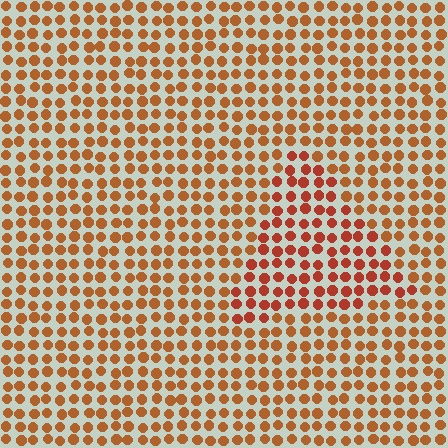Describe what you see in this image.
The image is filled with small brown elements in a uniform arrangement. A triangle-shaped region is visible where the elements are tinted to a slightly different hue, forming a subtle color boundary.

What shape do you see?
I see a triangle.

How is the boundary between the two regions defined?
The boundary is defined purely by a slight shift in hue (about 19 degrees). Spacing, size, and orientation are identical on both sides.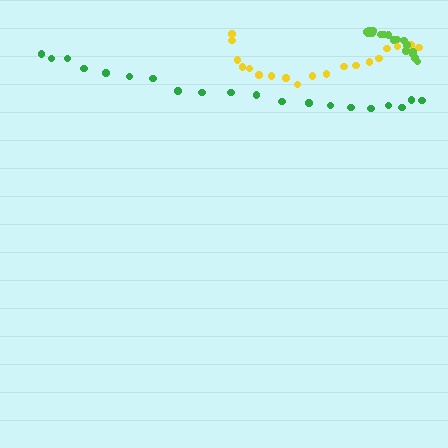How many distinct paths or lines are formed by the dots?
There are 3 distinct paths.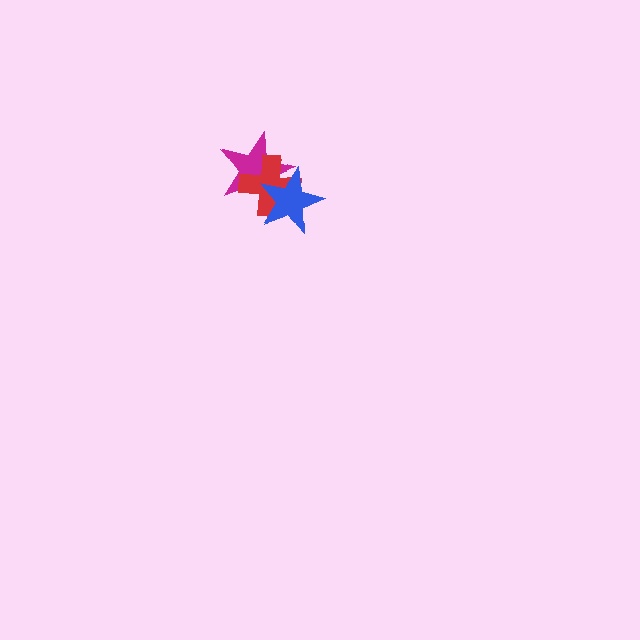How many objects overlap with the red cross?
2 objects overlap with the red cross.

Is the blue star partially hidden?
No, no other shape covers it.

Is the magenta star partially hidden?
Yes, it is partially covered by another shape.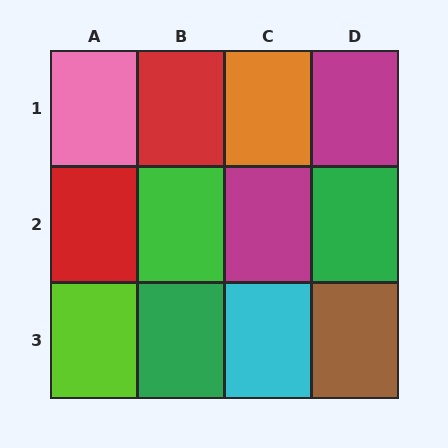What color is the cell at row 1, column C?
Orange.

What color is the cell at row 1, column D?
Magenta.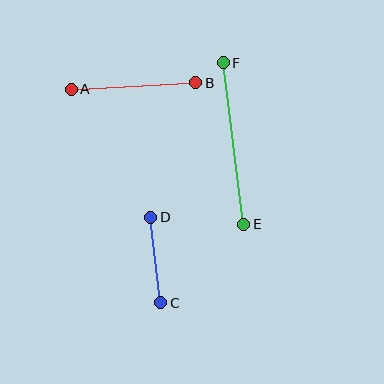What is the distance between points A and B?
The distance is approximately 125 pixels.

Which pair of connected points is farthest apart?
Points E and F are farthest apart.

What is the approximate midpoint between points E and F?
The midpoint is at approximately (233, 143) pixels.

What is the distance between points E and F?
The distance is approximately 163 pixels.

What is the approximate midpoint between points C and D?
The midpoint is at approximately (156, 260) pixels.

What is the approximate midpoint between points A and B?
The midpoint is at approximately (134, 86) pixels.